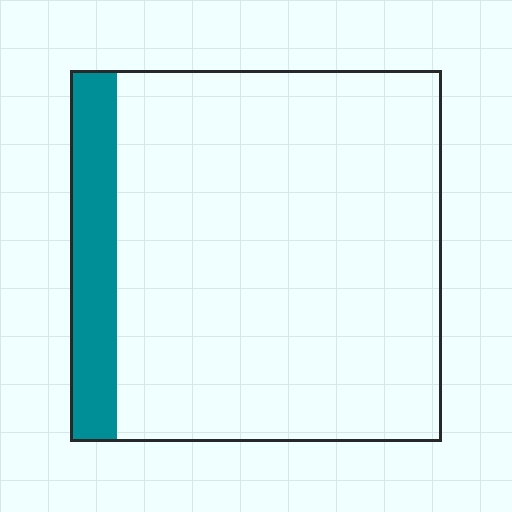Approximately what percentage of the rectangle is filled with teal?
Approximately 15%.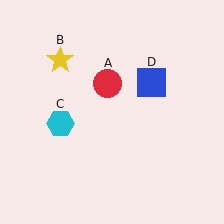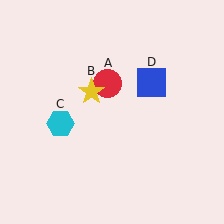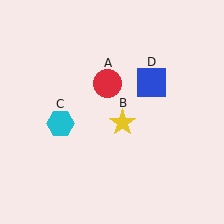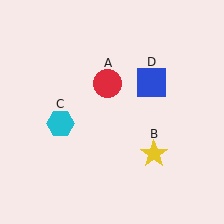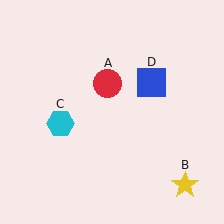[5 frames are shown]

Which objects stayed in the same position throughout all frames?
Red circle (object A) and cyan hexagon (object C) and blue square (object D) remained stationary.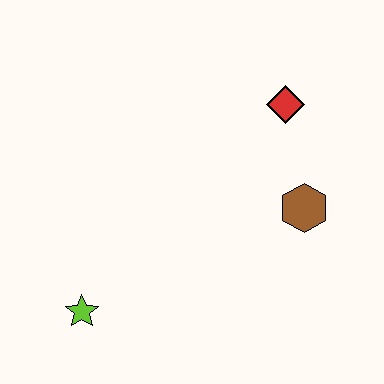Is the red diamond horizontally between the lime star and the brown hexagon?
Yes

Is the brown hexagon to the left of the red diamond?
No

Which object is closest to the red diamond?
The brown hexagon is closest to the red diamond.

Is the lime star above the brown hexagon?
No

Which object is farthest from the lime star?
The red diamond is farthest from the lime star.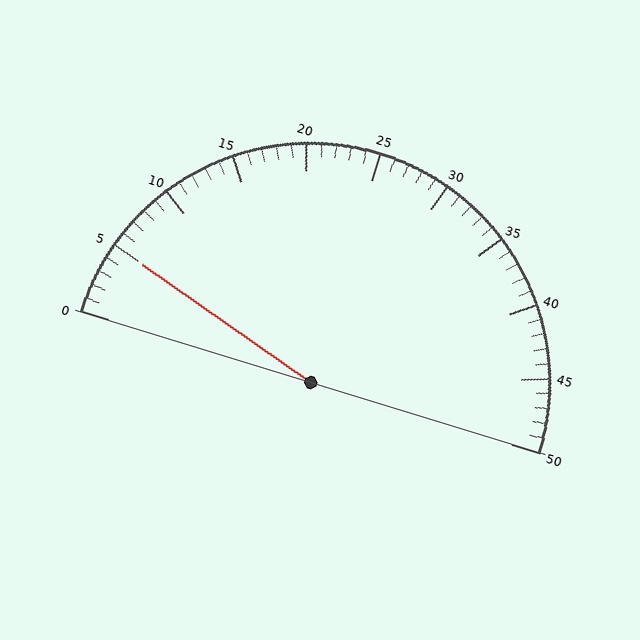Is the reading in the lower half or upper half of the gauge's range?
The reading is in the lower half of the range (0 to 50).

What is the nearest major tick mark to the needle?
The nearest major tick mark is 5.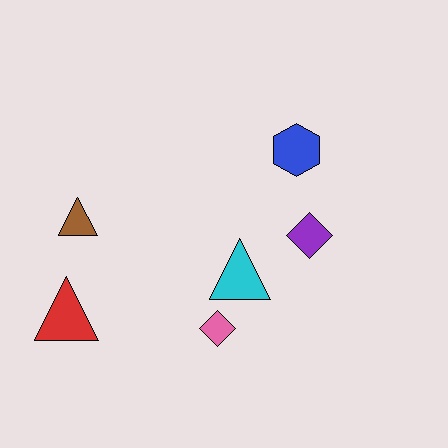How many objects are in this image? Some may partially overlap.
There are 6 objects.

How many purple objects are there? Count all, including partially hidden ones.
There is 1 purple object.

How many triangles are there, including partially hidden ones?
There are 3 triangles.